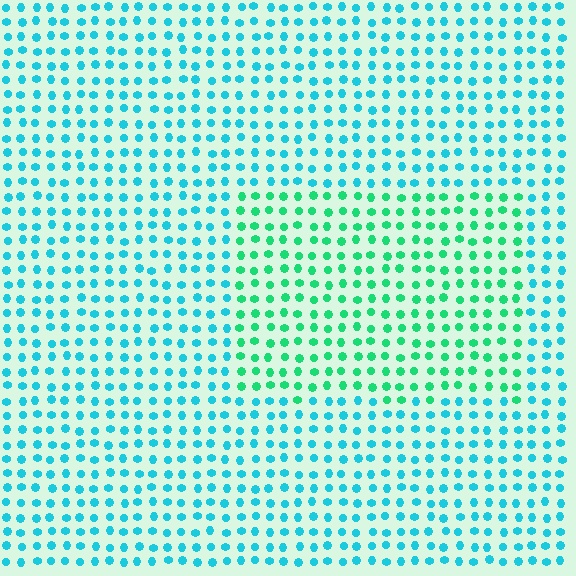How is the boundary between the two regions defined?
The boundary is defined purely by a slight shift in hue (about 38 degrees). Spacing, size, and orientation are identical on both sides.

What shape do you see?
I see a rectangle.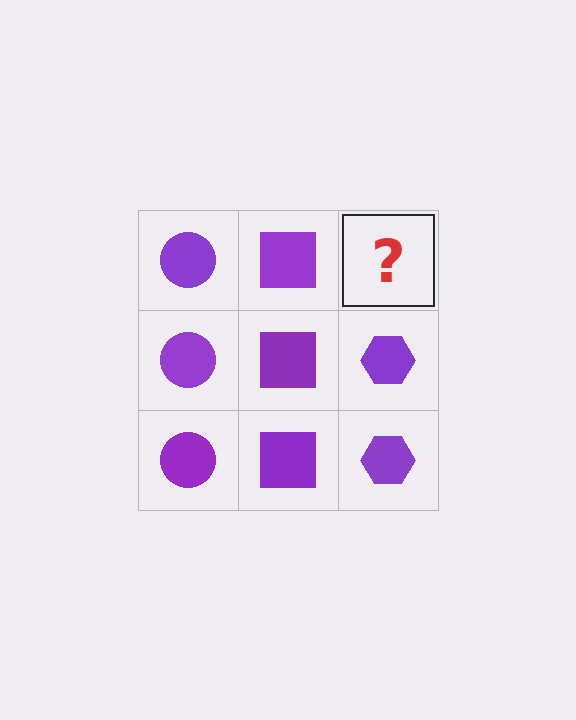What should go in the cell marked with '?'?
The missing cell should contain a purple hexagon.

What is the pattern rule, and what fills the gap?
The rule is that each column has a consistent shape. The gap should be filled with a purple hexagon.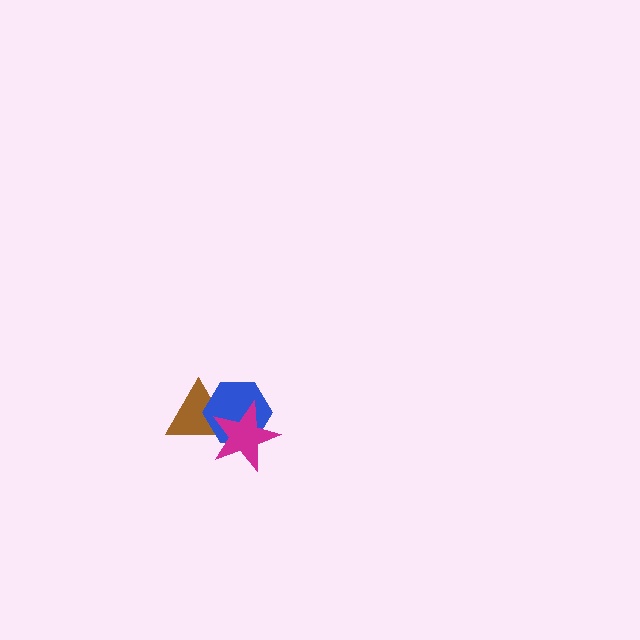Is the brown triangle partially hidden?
Yes, it is partially covered by another shape.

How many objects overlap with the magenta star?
2 objects overlap with the magenta star.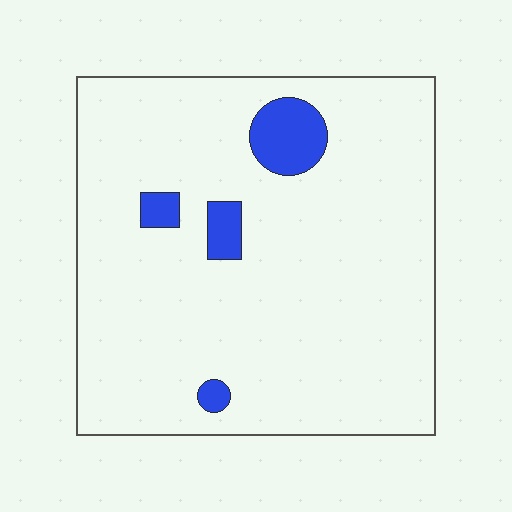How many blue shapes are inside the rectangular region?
4.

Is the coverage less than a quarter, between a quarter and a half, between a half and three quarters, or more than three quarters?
Less than a quarter.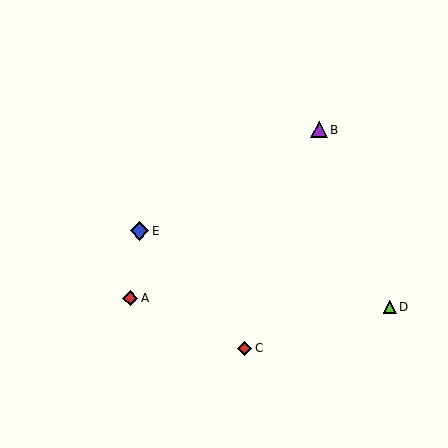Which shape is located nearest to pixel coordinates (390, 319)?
The lime triangle (labeled D) at (390, 307) is nearest to that location.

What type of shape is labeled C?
Shape C is a red diamond.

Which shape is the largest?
The blue diamond (labeled E) is the largest.